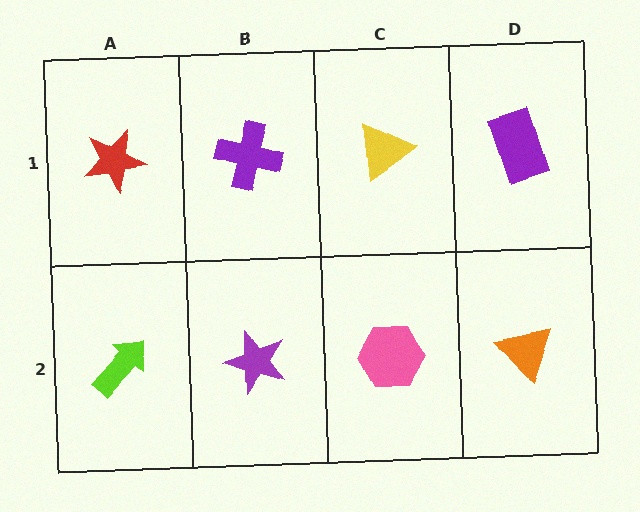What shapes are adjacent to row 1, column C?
A pink hexagon (row 2, column C), a purple cross (row 1, column B), a purple rectangle (row 1, column D).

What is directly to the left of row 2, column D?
A pink hexagon.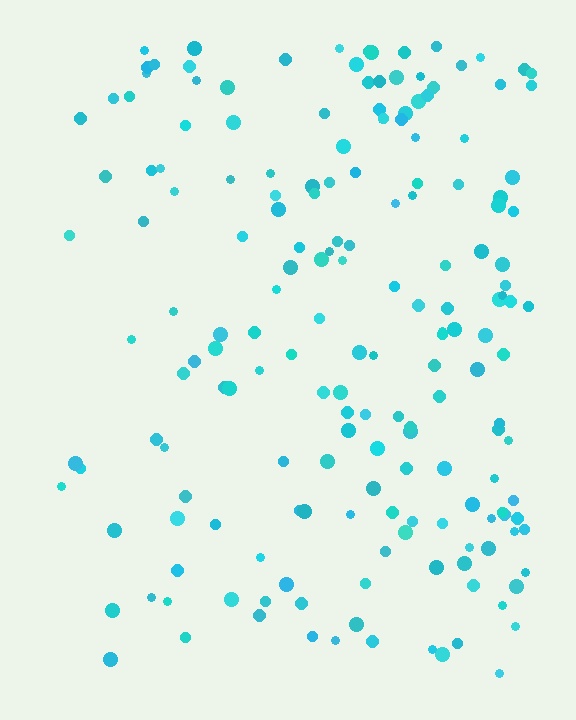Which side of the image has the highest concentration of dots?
The right.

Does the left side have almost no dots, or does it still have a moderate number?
Still a moderate number, just noticeably fewer than the right.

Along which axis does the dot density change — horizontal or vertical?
Horizontal.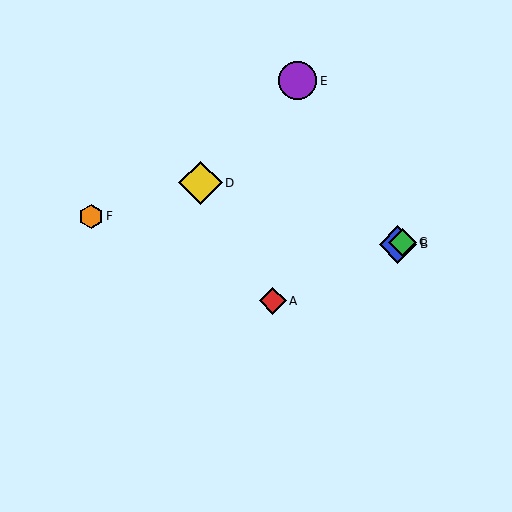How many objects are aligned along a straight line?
3 objects (A, B, C) are aligned along a straight line.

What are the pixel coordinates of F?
Object F is at (91, 216).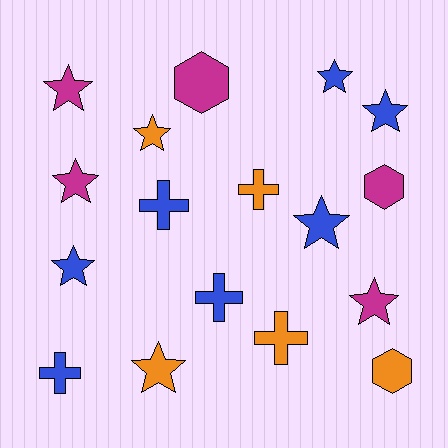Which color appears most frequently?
Blue, with 7 objects.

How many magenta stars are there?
There are 3 magenta stars.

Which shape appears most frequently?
Star, with 9 objects.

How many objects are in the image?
There are 17 objects.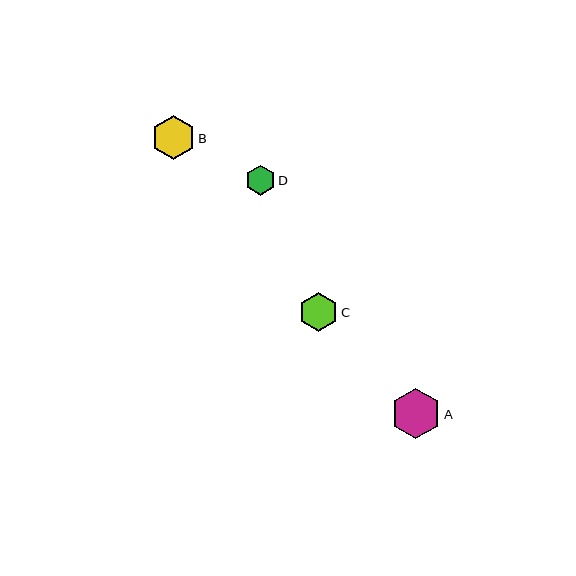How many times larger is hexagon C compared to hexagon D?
Hexagon C is approximately 1.3 times the size of hexagon D.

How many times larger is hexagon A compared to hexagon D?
Hexagon A is approximately 1.7 times the size of hexagon D.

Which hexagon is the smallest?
Hexagon D is the smallest with a size of approximately 30 pixels.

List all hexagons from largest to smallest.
From largest to smallest: A, B, C, D.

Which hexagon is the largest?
Hexagon A is the largest with a size of approximately 50 pixels.